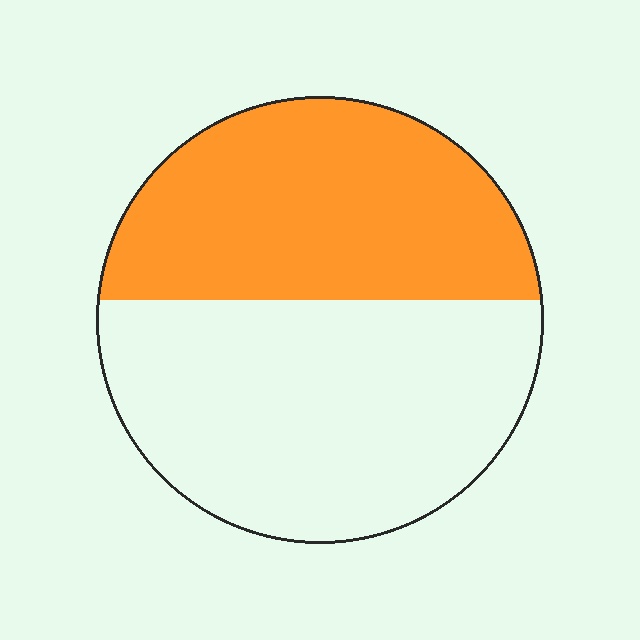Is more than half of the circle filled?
No.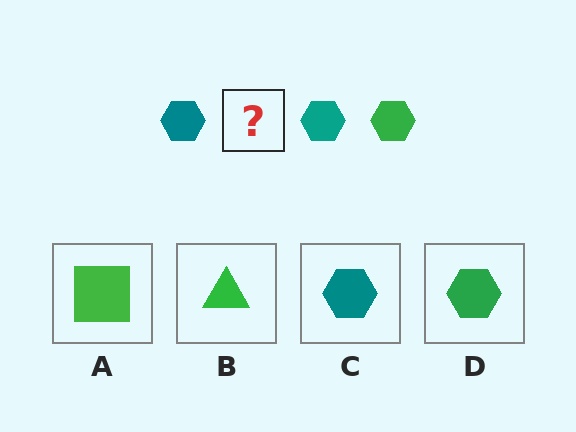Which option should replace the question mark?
Option D.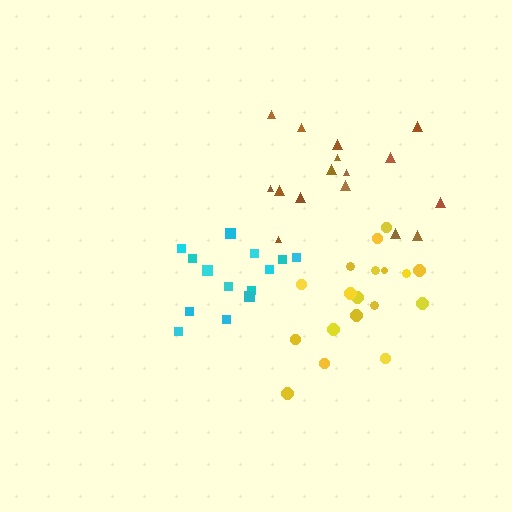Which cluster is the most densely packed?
Yellow.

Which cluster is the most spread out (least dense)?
Brown.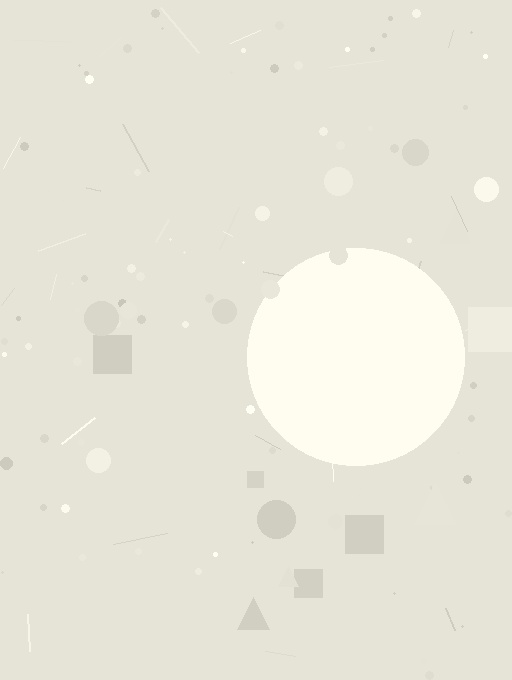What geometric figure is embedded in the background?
A circle is embedded in the background.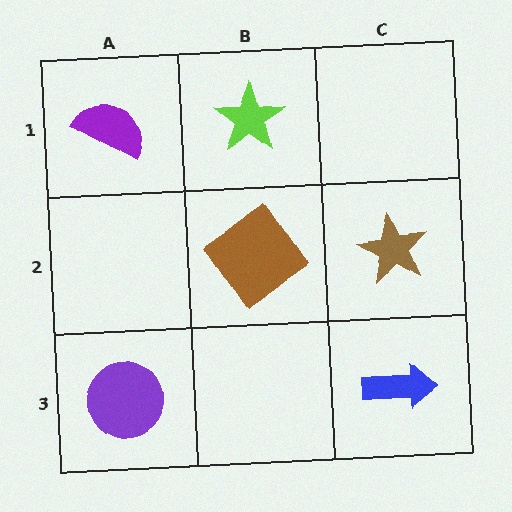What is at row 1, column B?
A lime star.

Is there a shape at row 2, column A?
No, that cell is empty.